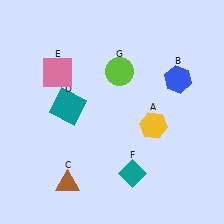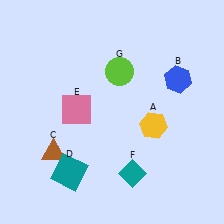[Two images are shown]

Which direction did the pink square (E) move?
The pink square (E) moved down.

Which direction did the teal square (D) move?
The teal square (D) moved down.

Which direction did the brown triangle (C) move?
The brown triangle (C) moved up.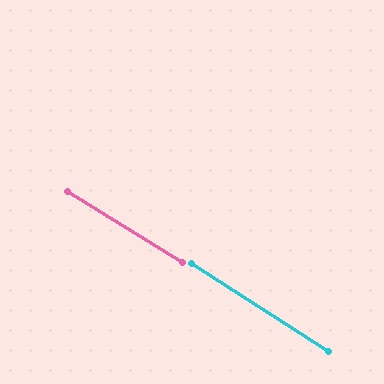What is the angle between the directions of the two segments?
Approximately 1 degree.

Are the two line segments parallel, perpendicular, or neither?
Parallel — their directions differ by only 1.2°.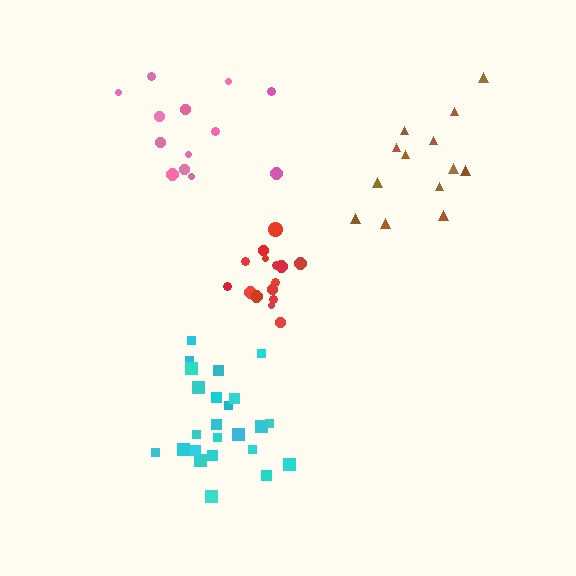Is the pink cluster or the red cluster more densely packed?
Red.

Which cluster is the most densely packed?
Red.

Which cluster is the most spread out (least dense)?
Pink.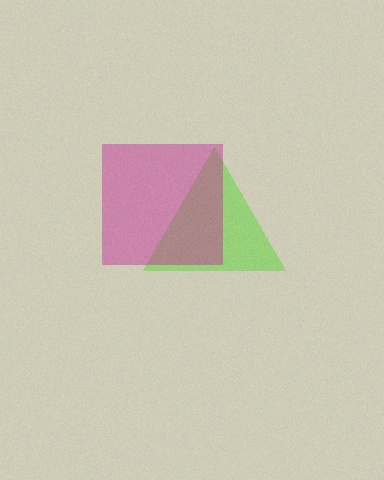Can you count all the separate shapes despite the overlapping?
Yes, there are 2 separate shapes.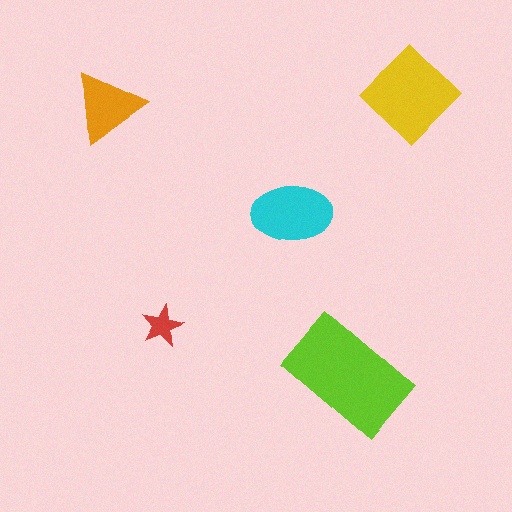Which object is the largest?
The lime rectangle.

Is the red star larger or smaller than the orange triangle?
Smaller.